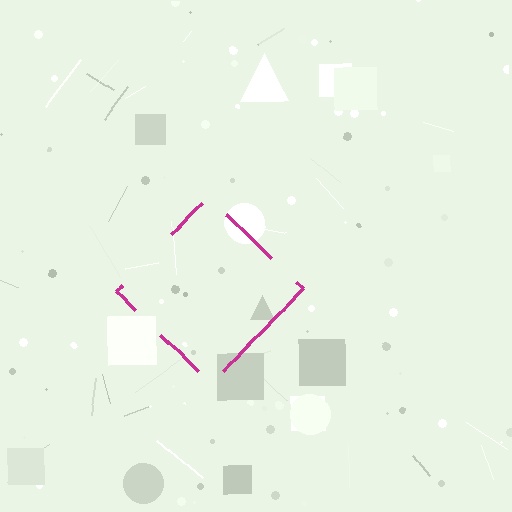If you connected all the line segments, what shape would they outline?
They would outline a diamond.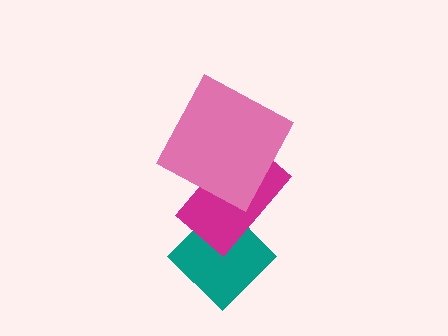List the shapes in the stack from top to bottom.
From top to bottom: the pink square, the magenta rectangle, the teal diamond.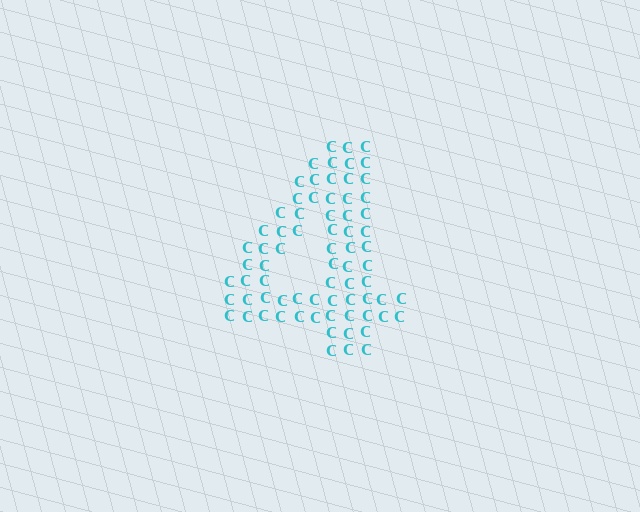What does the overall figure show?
The overall figure shows the digit 4.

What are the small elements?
The small elements are letter C's.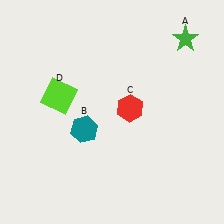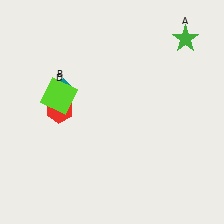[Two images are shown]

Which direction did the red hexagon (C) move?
The red hexagon (C) moved left.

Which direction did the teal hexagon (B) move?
The teal hexagon (B) moved up.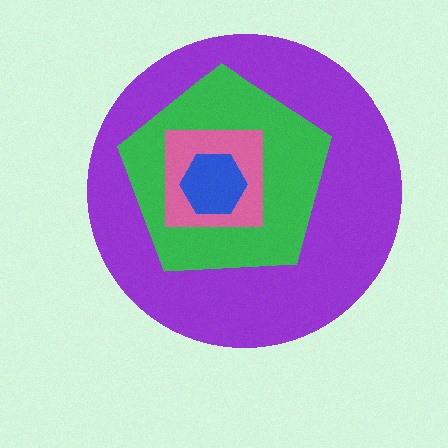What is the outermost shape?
The purple circle.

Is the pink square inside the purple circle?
Yes.